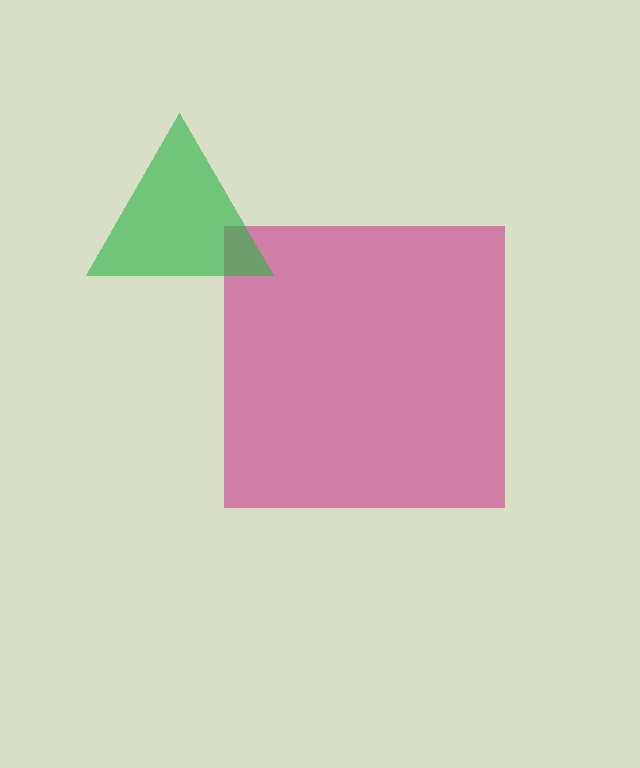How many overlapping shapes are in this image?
There are 2 overlapping shapes in the image.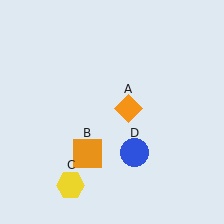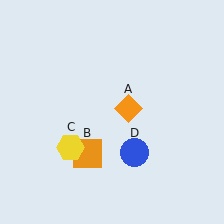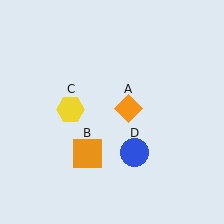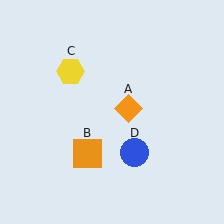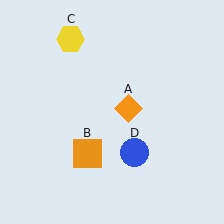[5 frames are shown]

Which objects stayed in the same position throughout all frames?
Orange diamond (object A) and orange square (object B) and blue circle (object D) remained stationary.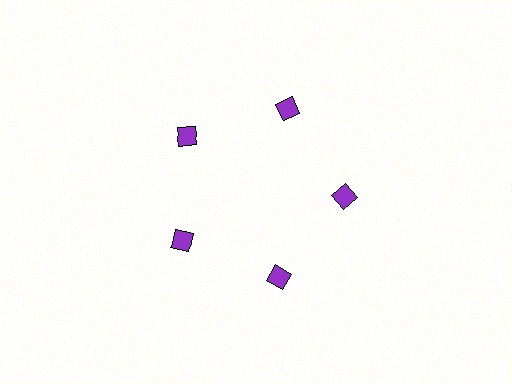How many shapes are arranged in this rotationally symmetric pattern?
There are 5 shapes, arranged in 5 groups of 1.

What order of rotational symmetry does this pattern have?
This pattern has 5-fold rotational symmetry.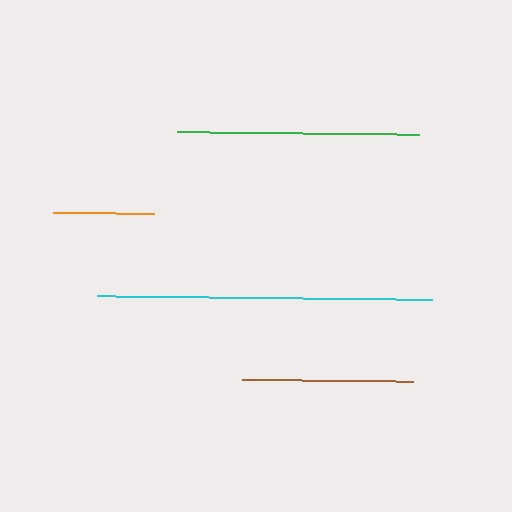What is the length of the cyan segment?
The cyan segment is approximately 335 pixels long.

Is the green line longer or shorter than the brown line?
The green line is longer than the brown line.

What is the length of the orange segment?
The orange segment is approximately 101 pixels long.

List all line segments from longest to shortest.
From longest to shortest: cyan, green, brown, orange.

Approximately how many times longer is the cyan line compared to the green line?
The cyan line is approximately 1.4 times the length of the green line.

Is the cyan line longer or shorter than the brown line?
The cyan line is longer than the brown line.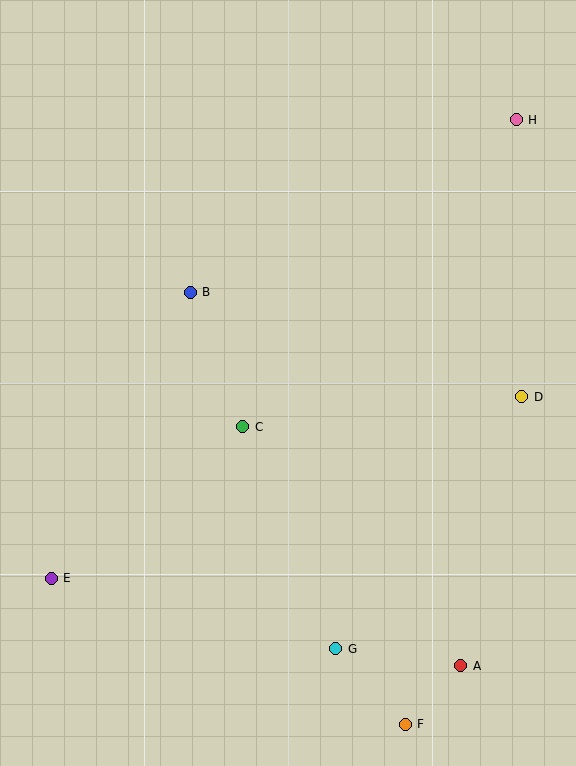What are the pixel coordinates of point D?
Point D is at (522, 397).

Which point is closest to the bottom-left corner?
Point E is closest to the bottom-left corner.